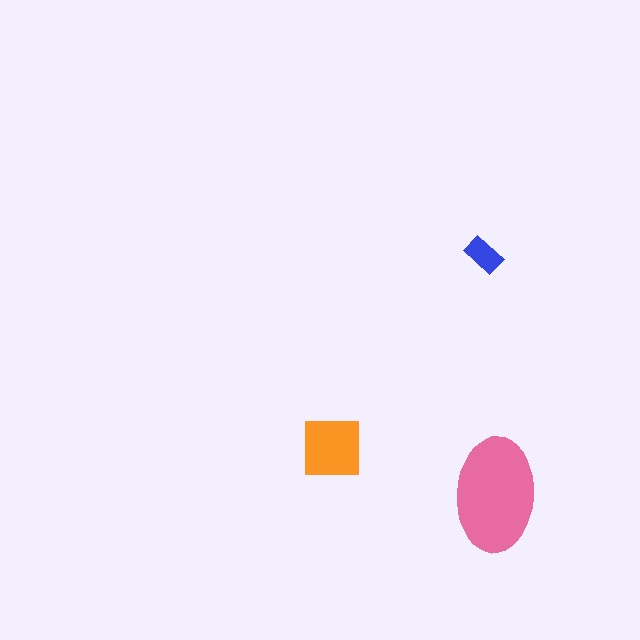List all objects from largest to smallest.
The pink ellipse, the orange square, the blue rectangle.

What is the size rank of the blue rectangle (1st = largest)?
3rd.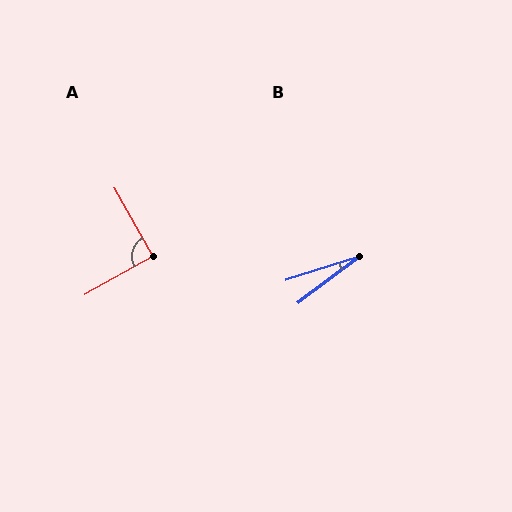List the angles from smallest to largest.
B (19°), A (90°).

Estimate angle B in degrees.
Approximately 19 degrees.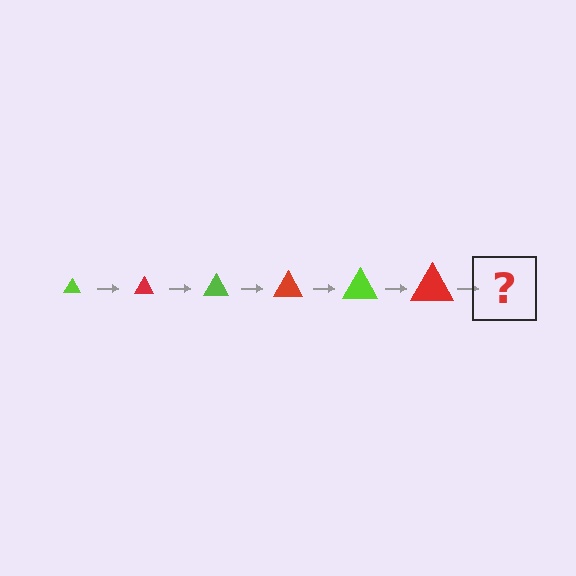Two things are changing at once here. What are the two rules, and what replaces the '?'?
The two rules are that the triangle grows larger each step and the color cycles through lime and red. The '?' should be a lime triangle, larger than the previous one.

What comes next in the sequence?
The next element should be a lime triangle, larger than the previous one.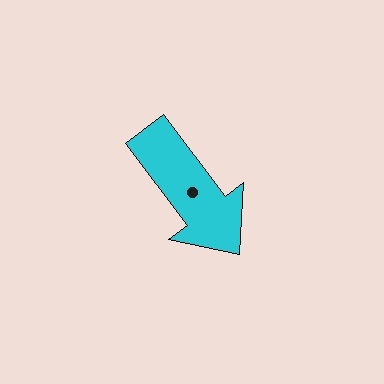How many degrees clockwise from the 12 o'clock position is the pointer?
Approximately 143 degrees.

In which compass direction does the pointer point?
Southeast.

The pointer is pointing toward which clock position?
Roughly 5 o'clock.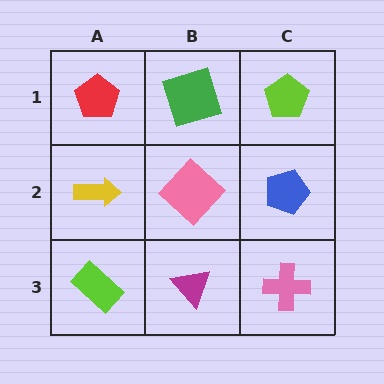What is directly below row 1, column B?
A pink diamond.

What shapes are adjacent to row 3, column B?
A pink diamond (row 2, column B), a lime rectangle (row 3, column A), a pink cross (row 3, column C).